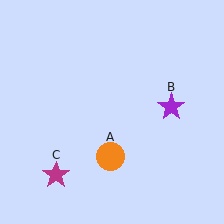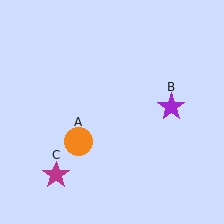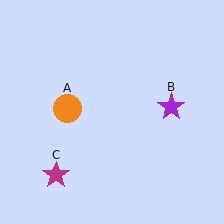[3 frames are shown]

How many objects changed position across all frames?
1 object changed position: orange circle (object A).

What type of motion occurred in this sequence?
The orange circle (object A) rotated clockwise around the center of the scene.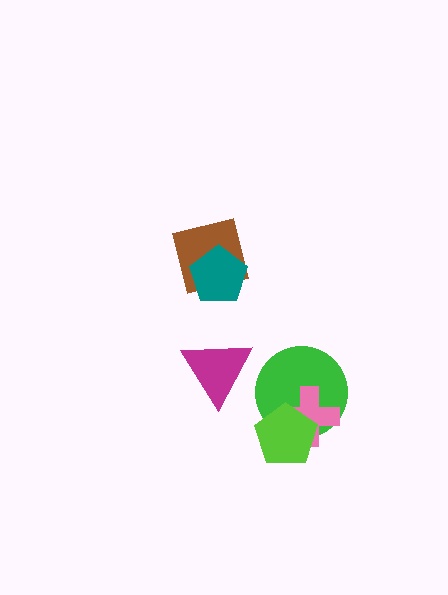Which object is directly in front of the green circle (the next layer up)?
The pink cross is directly in front of the green circle.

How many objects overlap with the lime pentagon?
2 objects overlap with the lime pentagon.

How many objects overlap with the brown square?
1 object overlaps with the brown square.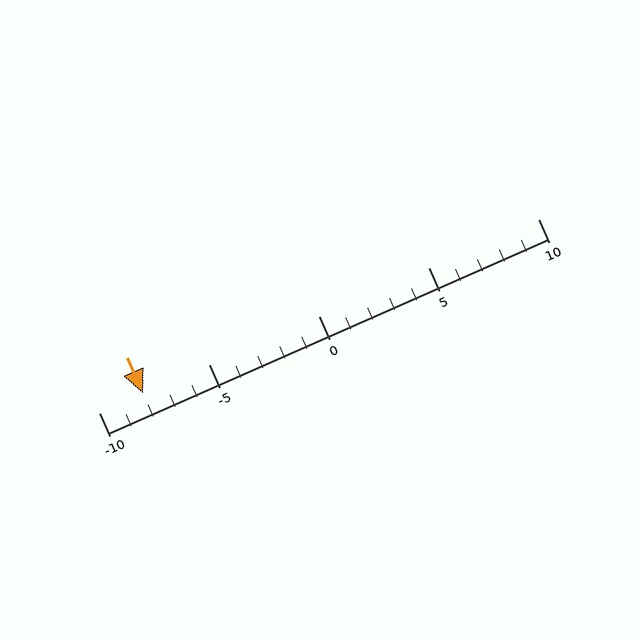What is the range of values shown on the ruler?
The ruler shows values from -10 to 10.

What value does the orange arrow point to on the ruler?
The orange arrow points to approximately -8.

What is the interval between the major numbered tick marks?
The major tick marks are spaced 5 units apart.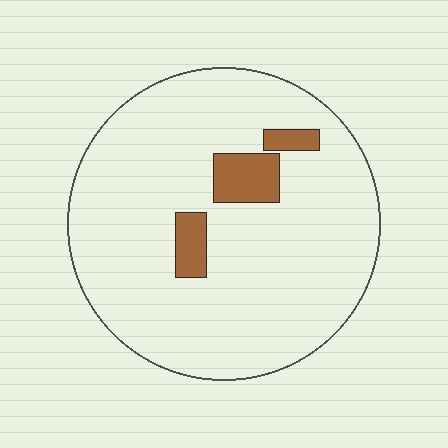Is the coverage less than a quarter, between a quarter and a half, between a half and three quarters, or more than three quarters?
Less than a quarter.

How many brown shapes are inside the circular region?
3.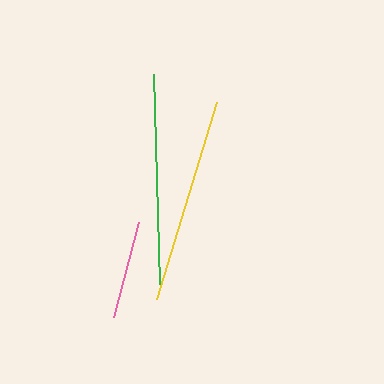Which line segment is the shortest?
The pink line is the shortest at approximately 99 pixels.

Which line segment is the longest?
The green line is the longest at approximately 211 pixels.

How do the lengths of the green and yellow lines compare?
The green and yellow lines are approximately the same length.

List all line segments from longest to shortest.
From longest to shortest: green, yellow, pink.